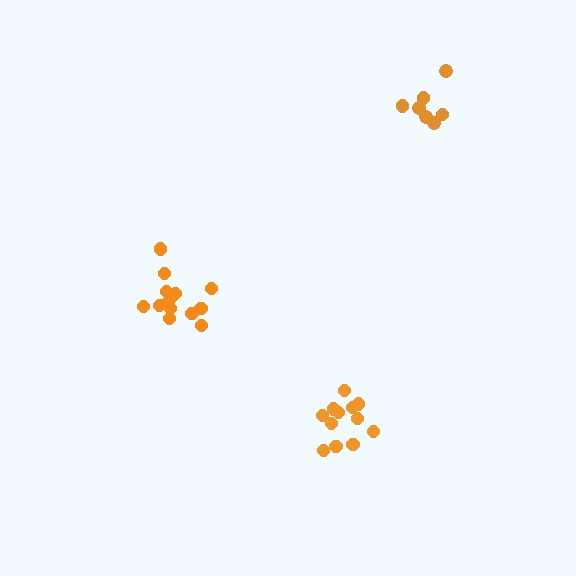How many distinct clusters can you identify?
There are 3 distinct clusters.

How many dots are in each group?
Group 1: 14 dots, Group 2: 12 dots, Group 3: 8 dots (34 total).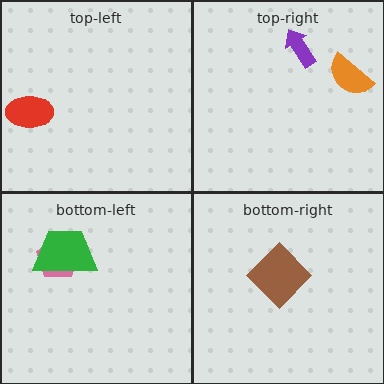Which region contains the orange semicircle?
The top-right region.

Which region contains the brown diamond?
The bottom-right region.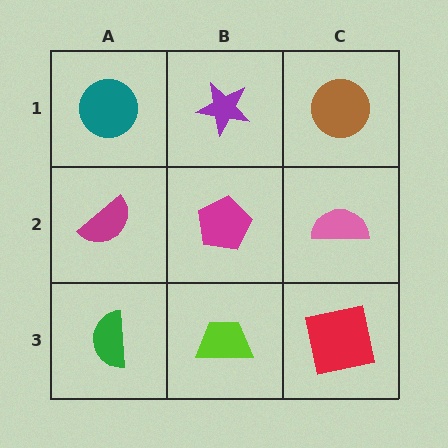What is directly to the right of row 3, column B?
A red square.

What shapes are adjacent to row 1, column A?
A magenta semicircle (row 2, column A), a purple star (row 1, column B).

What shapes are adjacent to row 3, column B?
A magenta pentagon (row 2, column B), a green semicircle (row 3, column A), a red square (row 3, column C).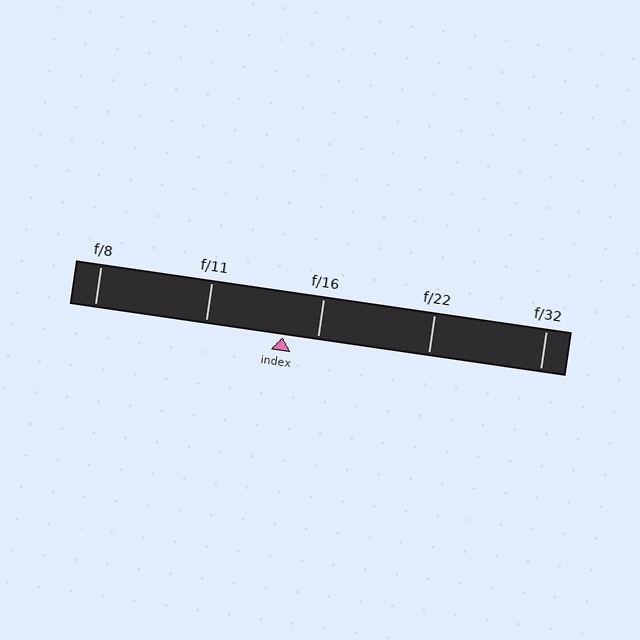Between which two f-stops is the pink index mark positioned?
The index mark is between f/11 and f/16.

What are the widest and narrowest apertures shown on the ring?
The widest aperture shown is f/8 and the narrowest is f/32.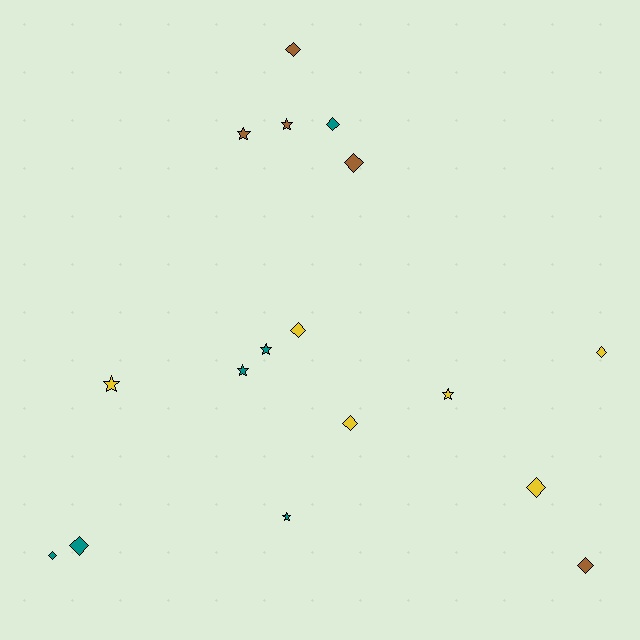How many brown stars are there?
There are 2 brown stars.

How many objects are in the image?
There are 17 objects.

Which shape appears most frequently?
Diamond, with 10 objects.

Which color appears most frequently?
Yellow, with 6 objects.